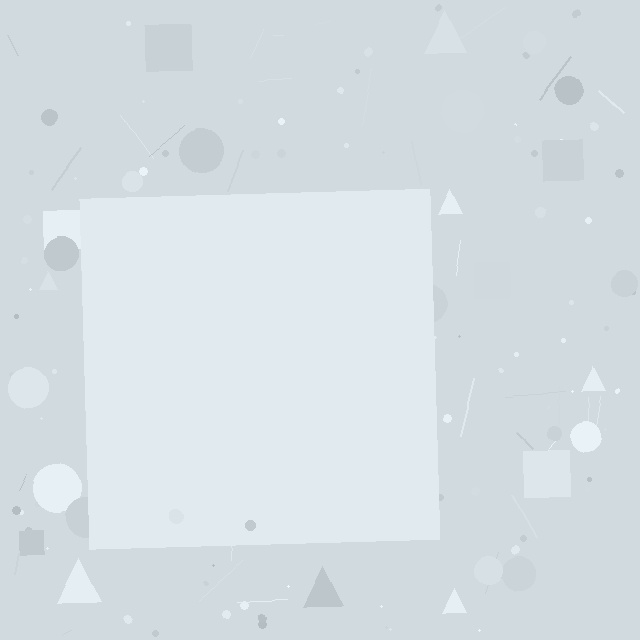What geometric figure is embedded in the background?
A square is embedded in the background.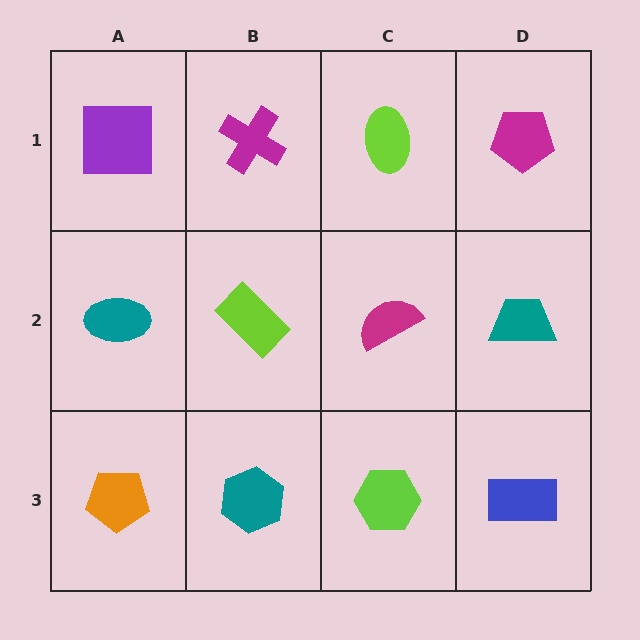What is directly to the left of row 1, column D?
A lime ellipse.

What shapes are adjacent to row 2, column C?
A lime ellipse (row 1, column C), a lime hexagon (row 3, column C), a lime rectangle (row 2, column B), a teal trapezoid (row 2, column D).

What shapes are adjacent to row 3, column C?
A magenta semicircle (row 2, column C), a teal hexagon (row 3, column B), a blue rectangle (row 3, column D).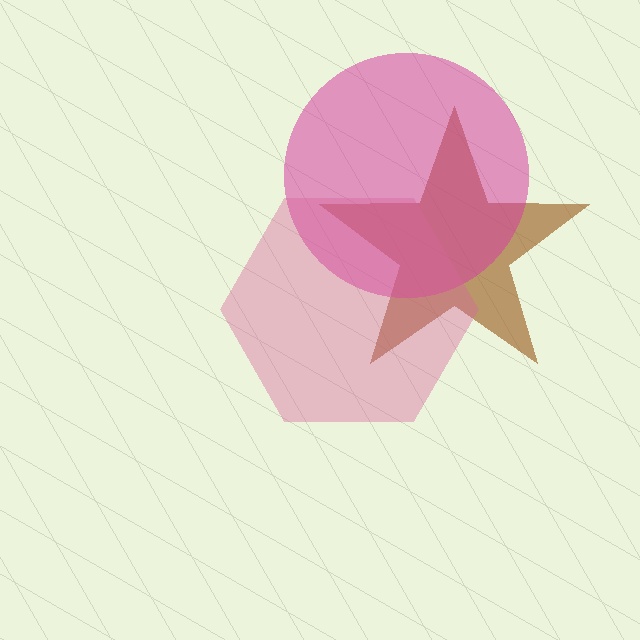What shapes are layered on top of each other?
The layered shapes are: a brown star, a magenta circle, a pink hexagon.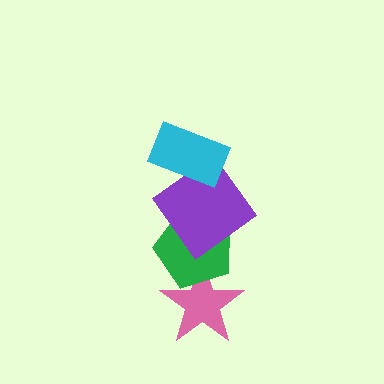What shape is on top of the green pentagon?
The purple diamond is on top of the green pentagon.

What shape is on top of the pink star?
The green pentagon is on top of the pink star.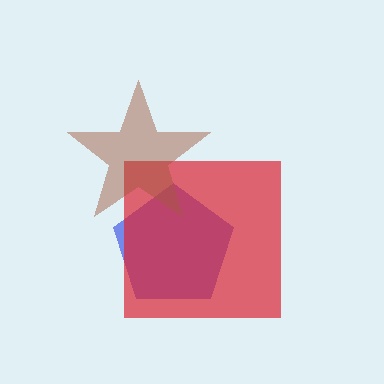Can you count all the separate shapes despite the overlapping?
Yes, there are 3 separate shapes.